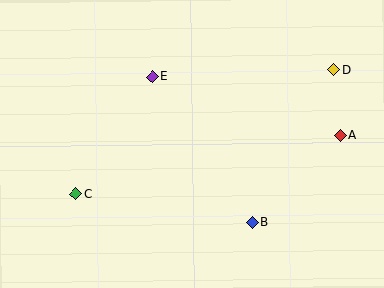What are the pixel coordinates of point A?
Point A is at (340, 135).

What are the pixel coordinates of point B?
Point B is at (252, 222).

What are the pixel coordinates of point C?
Point C is at (76, 194).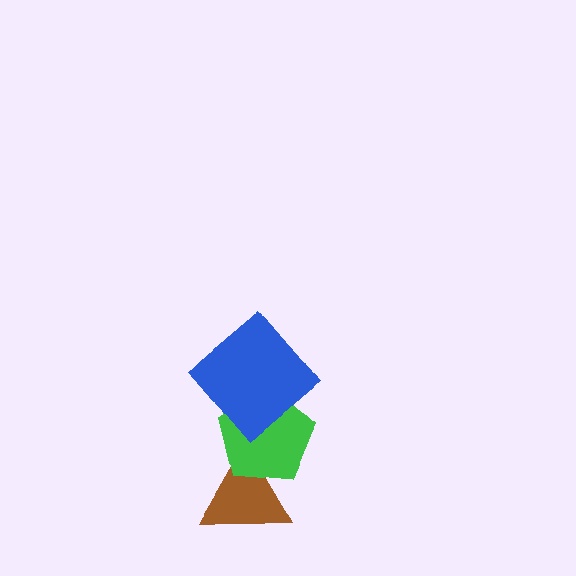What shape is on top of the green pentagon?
The blue diamond is on top of the green pentagon.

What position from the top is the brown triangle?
The brown triangle is 3rd from the top.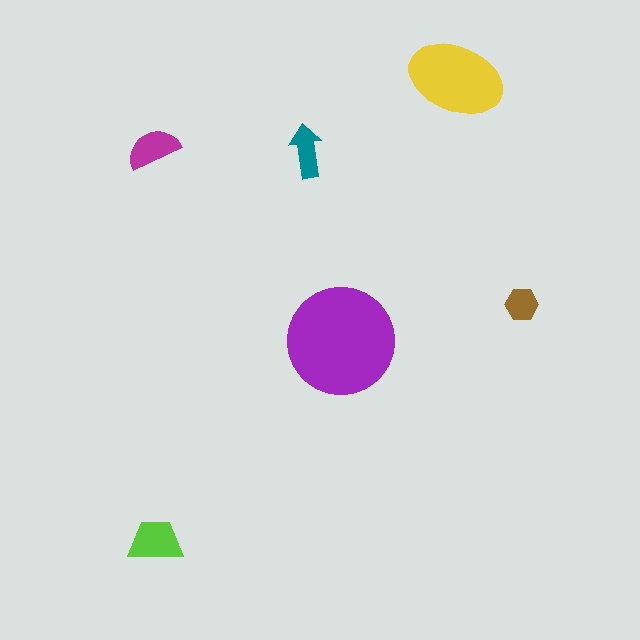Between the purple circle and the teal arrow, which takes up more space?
The purple circle.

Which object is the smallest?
The brown hexagon.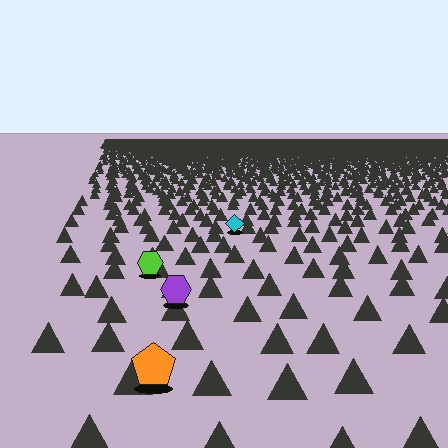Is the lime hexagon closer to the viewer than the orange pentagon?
No. The orange pentagon is closer — you can tell from the texture gradient: the ground texture is coarser near it.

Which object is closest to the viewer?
The orange pentagon is closest. The texture marks near it are larger and more spread out.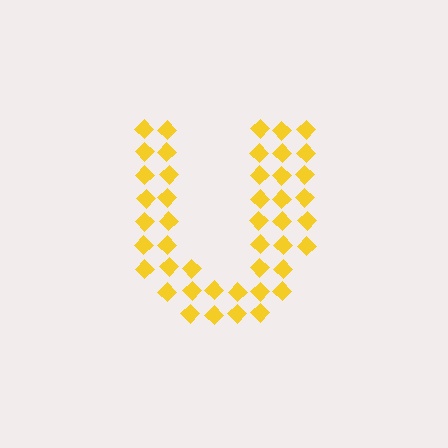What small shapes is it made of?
It is made of small diamonds.